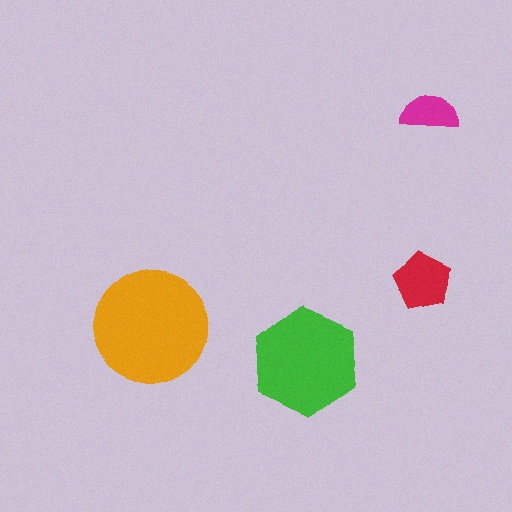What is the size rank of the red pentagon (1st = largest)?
3rd.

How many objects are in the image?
There are 4 objects in the image.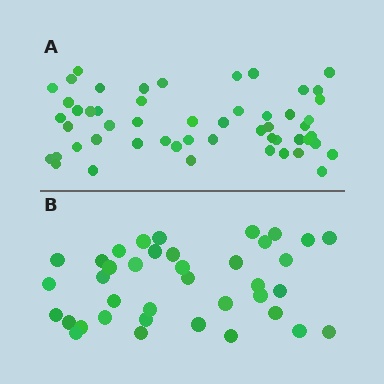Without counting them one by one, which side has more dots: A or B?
Region A (the top region) has more dots.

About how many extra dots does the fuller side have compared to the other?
Region A has approximately 15 more dots than region B.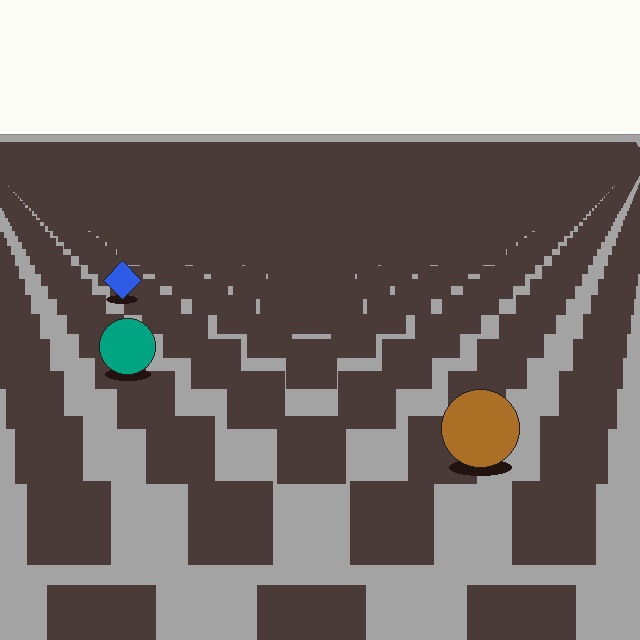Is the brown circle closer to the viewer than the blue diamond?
Yes. The brown circle is closer — you can tell from the texture gradient: the ground texture is coarser near it.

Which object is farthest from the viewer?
The blue diamond is farthest from the viewer. It appears smaller and the ground texture around it is denser.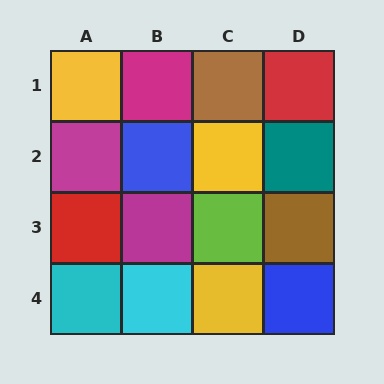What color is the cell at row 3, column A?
Red.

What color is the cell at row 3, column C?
Lime.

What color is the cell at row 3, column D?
Brown.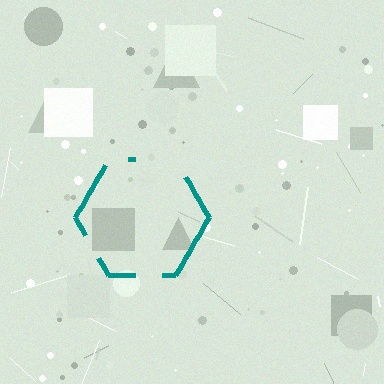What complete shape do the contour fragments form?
The contour fragments form a hexagon.